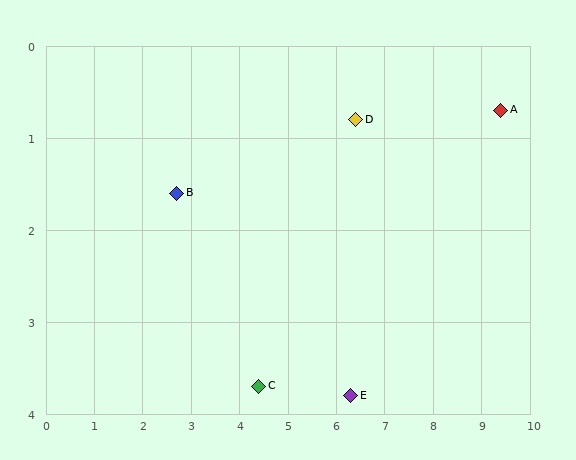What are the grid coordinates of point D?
Point D is at approximately (6.4, 0.8).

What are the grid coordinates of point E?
Point E is at approximately (6.3, 3.8).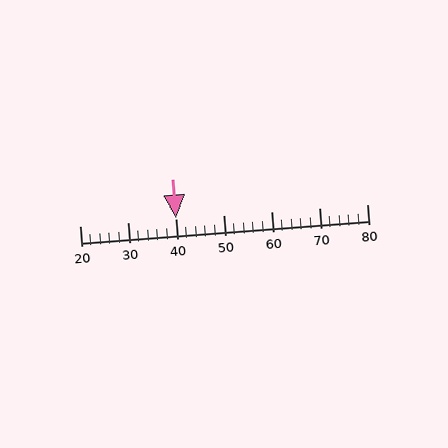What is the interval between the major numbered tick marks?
The major tick marks are spaced 10 units apart.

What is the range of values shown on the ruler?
The ruler shows values from 20 to 80.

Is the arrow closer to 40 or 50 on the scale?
The arrow is closer to 40.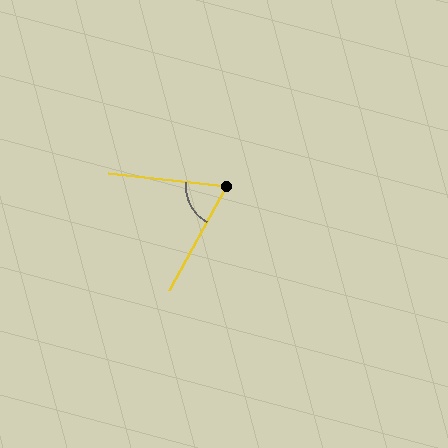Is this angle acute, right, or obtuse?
It is acute.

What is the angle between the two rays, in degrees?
Approximately 67 degrees.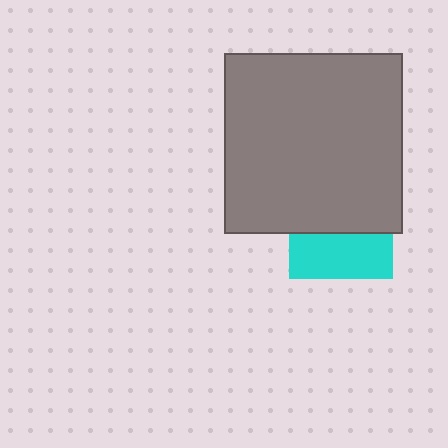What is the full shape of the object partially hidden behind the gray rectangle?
The partially hidden object is a cyan square.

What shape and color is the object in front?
The object in front is a gray rectangle.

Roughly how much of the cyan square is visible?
A small part of it is visible (roughly 44%).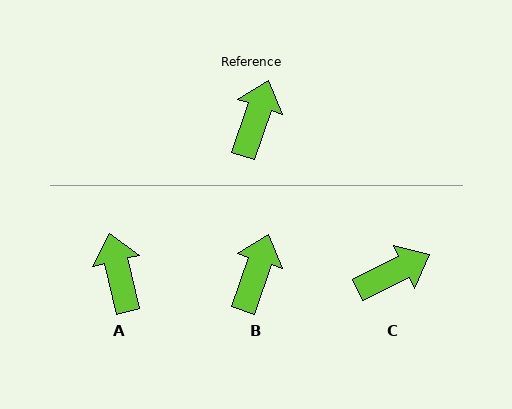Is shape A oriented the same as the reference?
No, it is off by about 32 degrees.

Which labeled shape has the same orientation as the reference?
B.